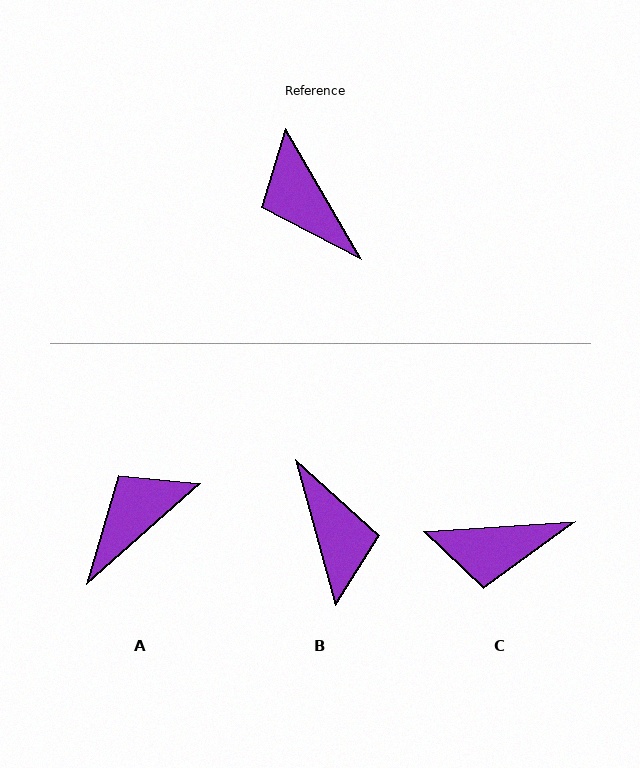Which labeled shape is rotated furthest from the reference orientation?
B, about 165 degrees away.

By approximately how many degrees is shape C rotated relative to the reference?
Approximately 64 degrees counter-clockwise.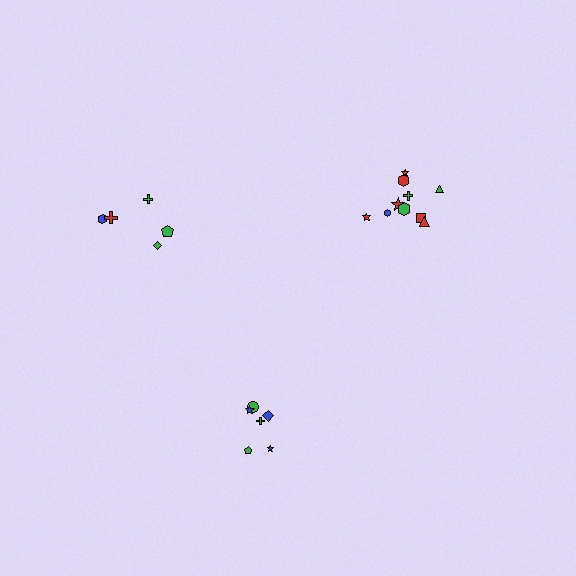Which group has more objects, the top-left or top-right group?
The top-right group.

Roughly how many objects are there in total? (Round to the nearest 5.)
Roughly 20 objects in total.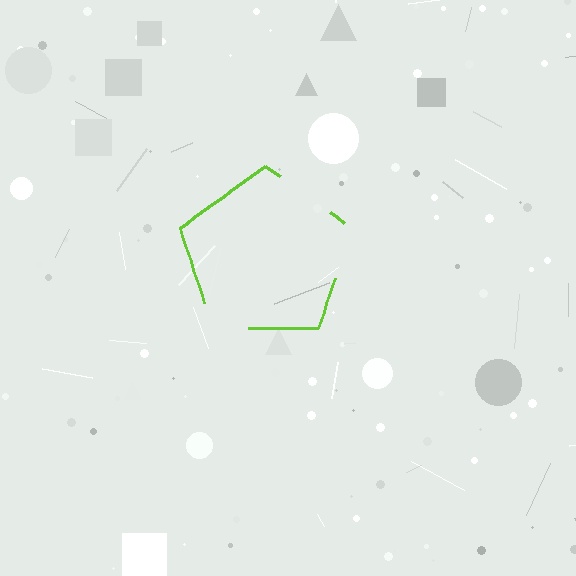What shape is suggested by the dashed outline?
The dashed outline suggests a pentagon.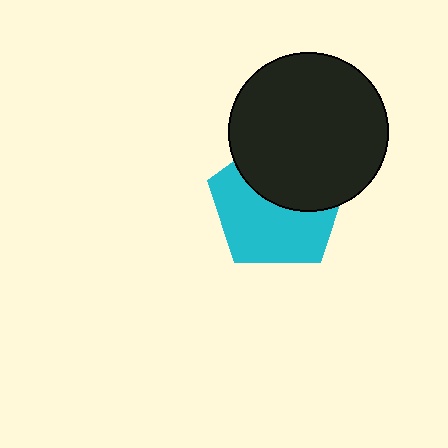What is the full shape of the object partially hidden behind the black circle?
The partially hidden object is a cyan pentagon.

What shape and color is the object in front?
The object in front is a black circle.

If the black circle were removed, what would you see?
You would see the complete cyan pentagon.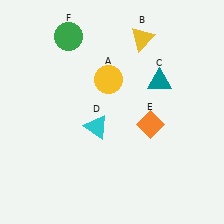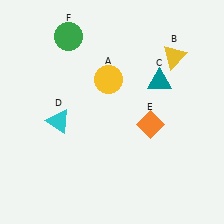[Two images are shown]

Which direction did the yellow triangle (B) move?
The yellow triangle (B) moved right.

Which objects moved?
The objects that moved are: the yellow triangle (B), the cyan triangle (D).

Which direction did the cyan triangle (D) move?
The cyan triangle (D) moved left.